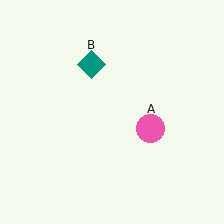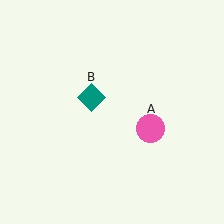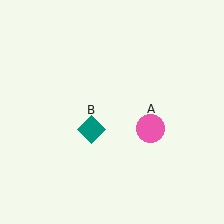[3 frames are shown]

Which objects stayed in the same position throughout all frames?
Pink circle (object A) remained stationary.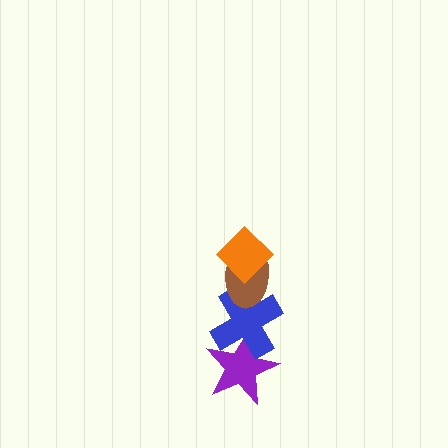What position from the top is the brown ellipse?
The brown ellipse is 2nd from the top.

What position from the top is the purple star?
The purple star is 4th from the top.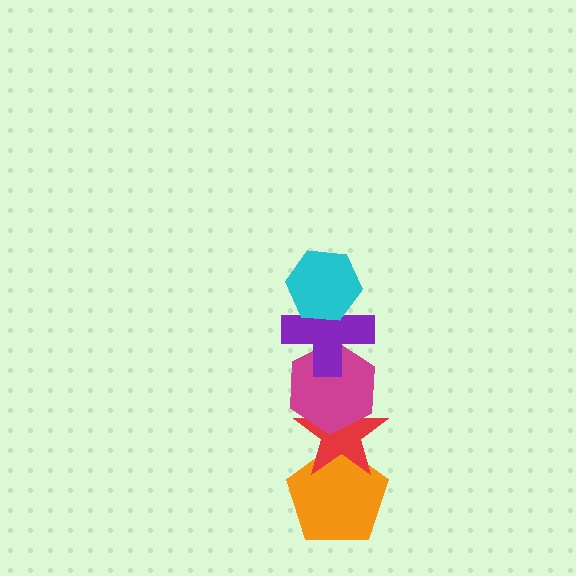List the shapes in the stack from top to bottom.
From top to bottom: the cyan hexagon, the purple cross, the magenta hexagon, the red star, the orange pentagon.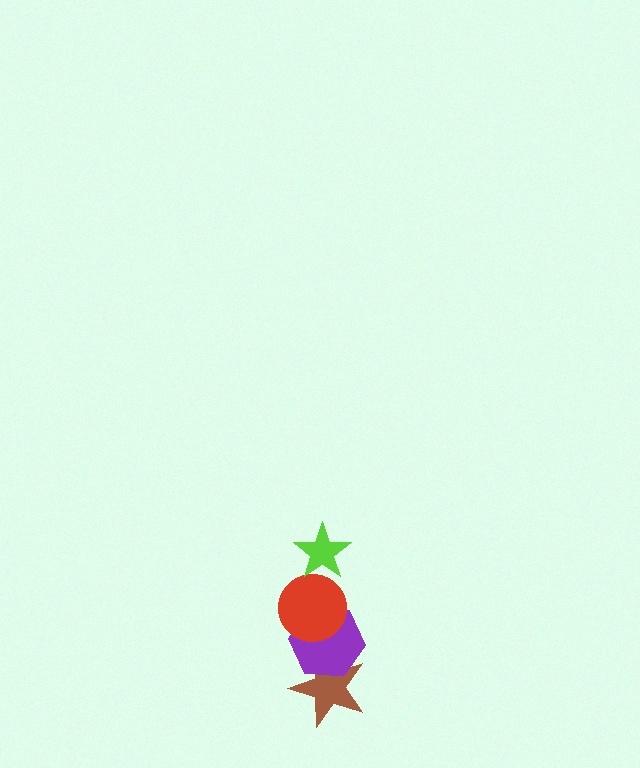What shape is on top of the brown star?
The purple hexagon is on top of the brown star.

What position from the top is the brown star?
The brown star is 4th from the top.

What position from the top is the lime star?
The lime star is 1st from the top.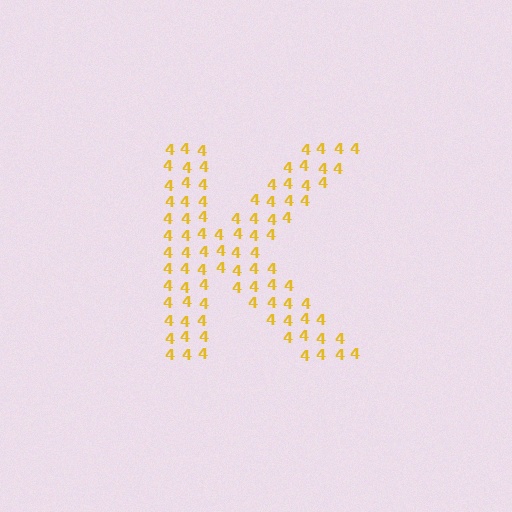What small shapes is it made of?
It is made of small digit 4's.